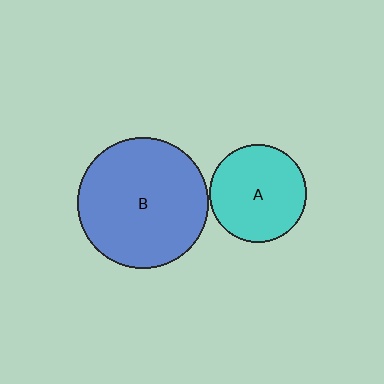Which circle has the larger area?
Circle B (blue).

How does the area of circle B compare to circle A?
Approximately 1.8 times.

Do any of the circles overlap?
No, none of the circles overlap.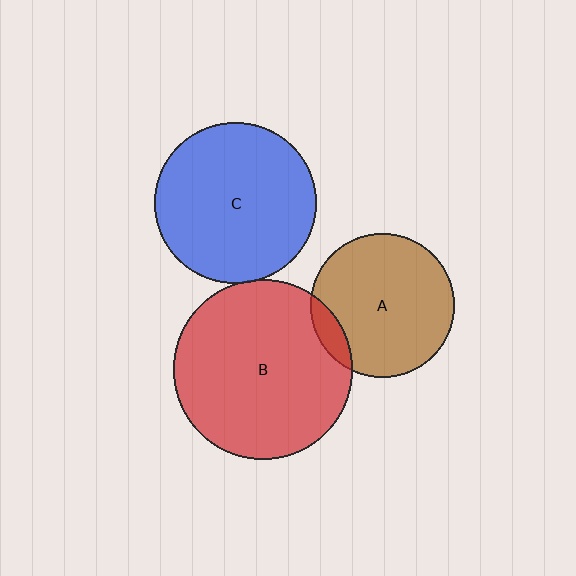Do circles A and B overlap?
Yes.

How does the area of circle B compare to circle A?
Approximately 1.6 times.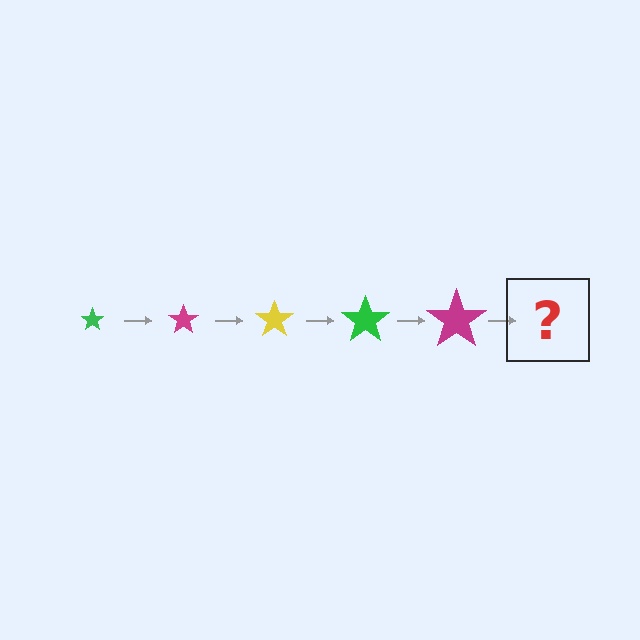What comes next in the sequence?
The next element should be a yellow star, larger than the previous one.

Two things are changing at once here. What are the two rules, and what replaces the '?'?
The two rules are that the star grows larger each step and the color cycles through green, magenta, and yellow. The '?' should be a yellow star, larger than the previous one.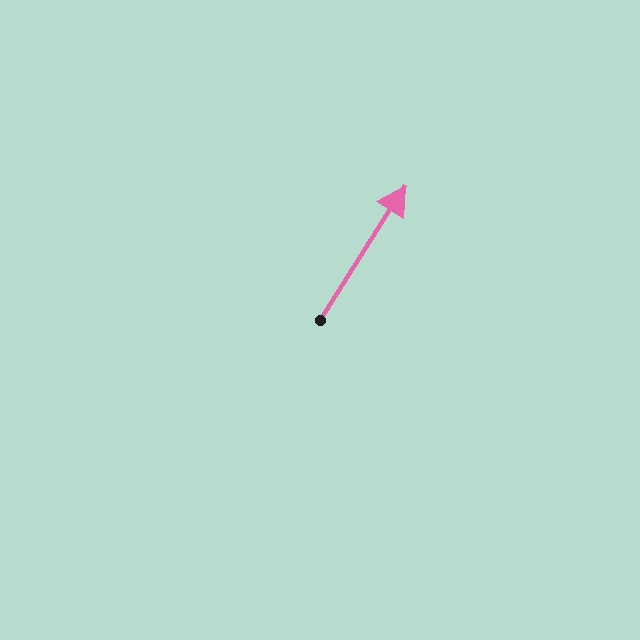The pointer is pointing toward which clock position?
Roughly 1 o'clock.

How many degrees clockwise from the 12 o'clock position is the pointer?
Approximately 32 degrees.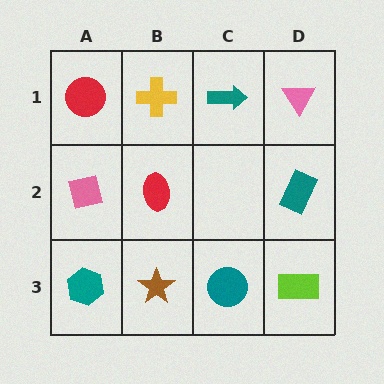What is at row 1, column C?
A teal arrow.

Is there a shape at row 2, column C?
No, that cell is empty.